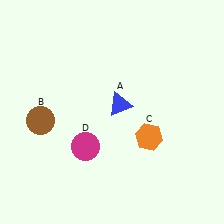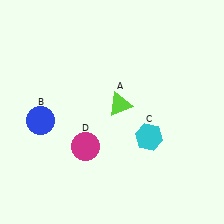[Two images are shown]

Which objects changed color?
A changed from blue to lime. B changed from brown to blue. C changed from orange to cyan.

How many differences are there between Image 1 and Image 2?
There are 3 differences between the two images.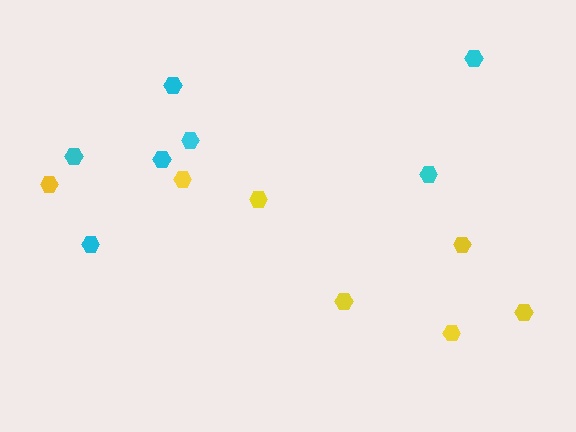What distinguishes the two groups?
There are 2 groups: one group of cyan hexagons (7) and one group of yellow hexagons (7).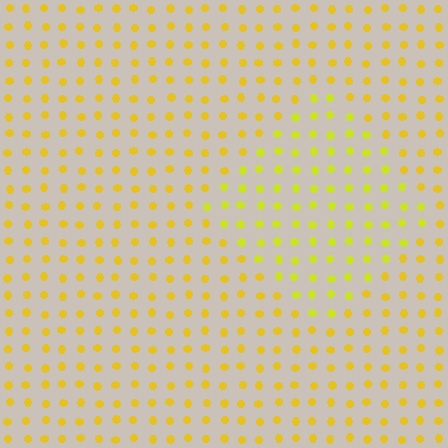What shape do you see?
I see a diamond.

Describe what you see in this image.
The image is filled with small yellow elements in a uniform arrangement. A diamond-shaped region is visible where the elements are tinted to a slightly different hue, forming a subtle color boundary.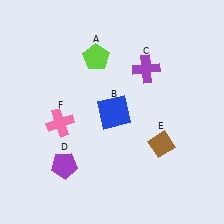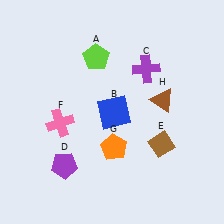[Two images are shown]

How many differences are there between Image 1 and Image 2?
There are 2 differences between the two images.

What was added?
An orange pentagon (G), a brown triangle (H) were added in Image 2.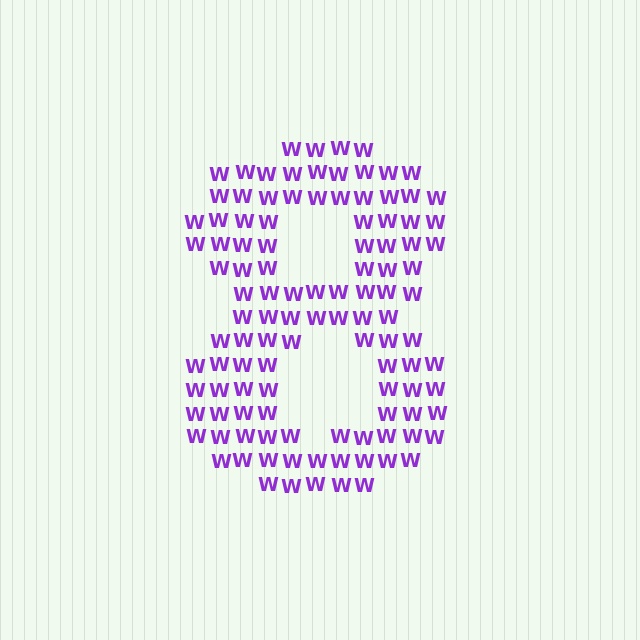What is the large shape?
The large shape is the digit 8.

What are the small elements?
The small elements are letter W's.